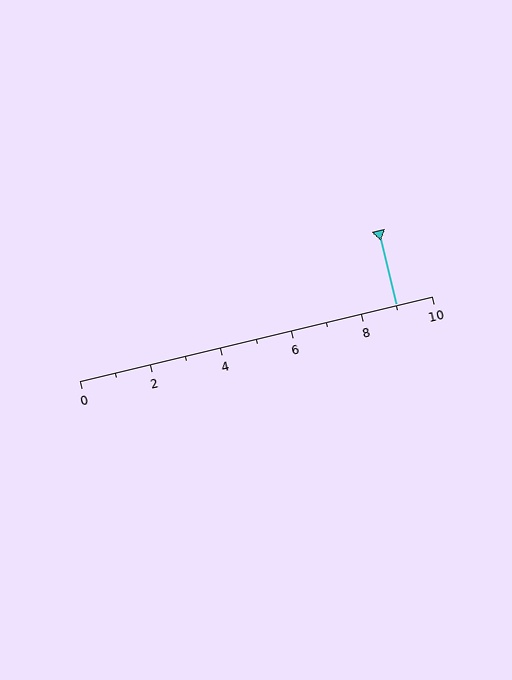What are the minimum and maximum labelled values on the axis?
The axis runs from 0 to 10.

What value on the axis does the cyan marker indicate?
The marker indicates approximately 9.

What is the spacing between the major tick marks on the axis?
The major ticks are spaced 2 apart.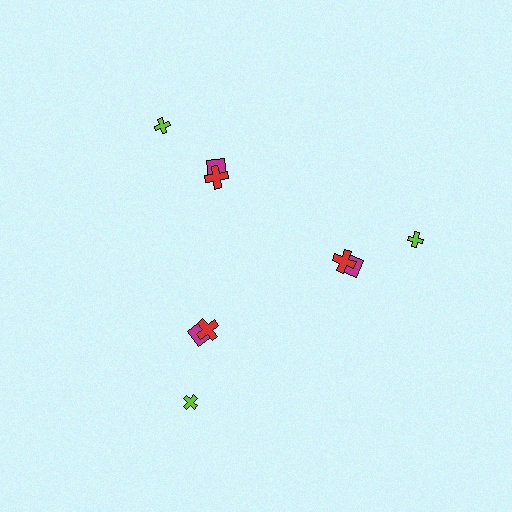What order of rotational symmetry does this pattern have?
This pattern has 3-fold rotational symmetry.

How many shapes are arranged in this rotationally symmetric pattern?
There are 9 shapes, arranged in 3 groups of 3.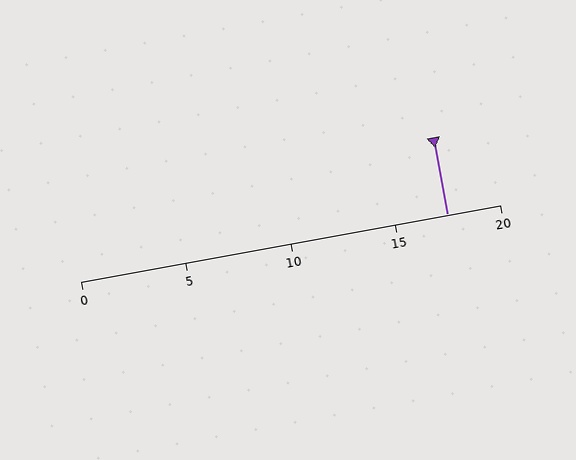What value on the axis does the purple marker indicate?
The marker indicates approximately 17.5.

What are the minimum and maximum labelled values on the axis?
The axis runs from 0 to 20.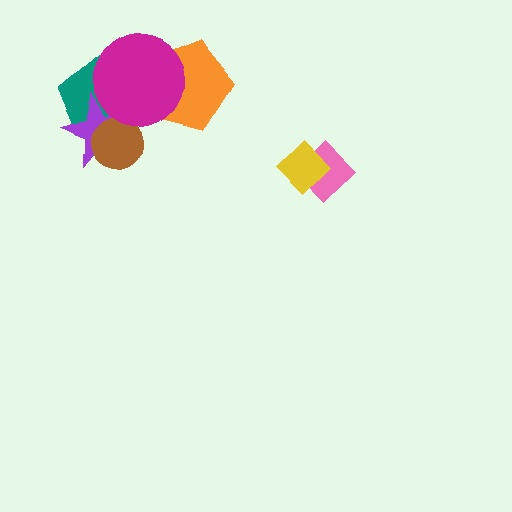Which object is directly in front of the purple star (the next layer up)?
The brown circle is directly in front of the purple star.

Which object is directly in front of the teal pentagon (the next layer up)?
The purple star is directly in front of the teal pentagon.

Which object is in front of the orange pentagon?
The magenta circle is in front of the orange pentagon.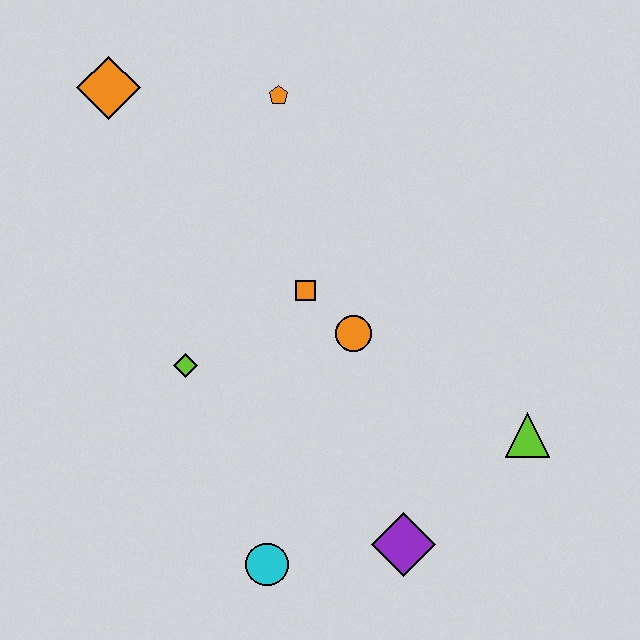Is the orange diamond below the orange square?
No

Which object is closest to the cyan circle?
The purple diamond is closest to the cyan circle.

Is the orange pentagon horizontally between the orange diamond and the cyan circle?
No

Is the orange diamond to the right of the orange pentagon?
No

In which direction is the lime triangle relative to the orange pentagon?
The lime triangle is below the orange pentagon.